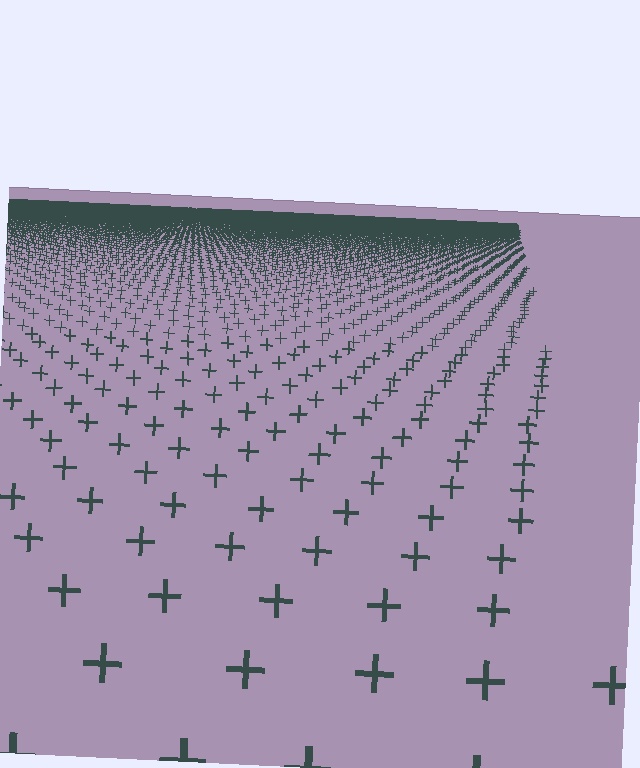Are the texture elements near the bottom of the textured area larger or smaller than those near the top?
Larger. Near the bottom, elements are closer to the viewer and appear at a bigger on-screen size.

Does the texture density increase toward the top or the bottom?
Density increases toward the top.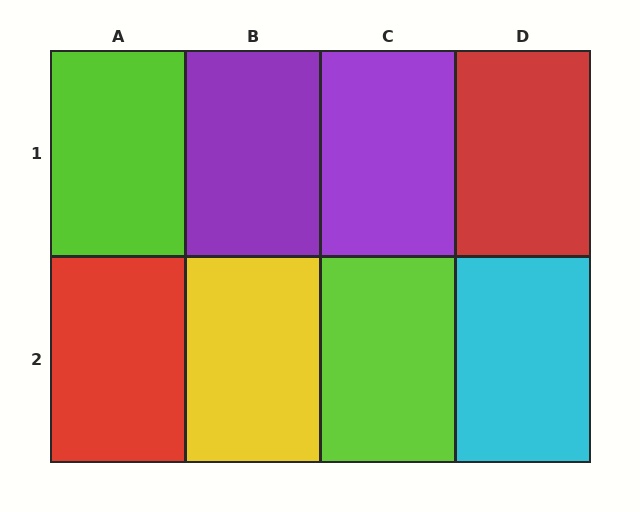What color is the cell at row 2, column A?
Red.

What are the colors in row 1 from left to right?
Lime, purple, purple, red.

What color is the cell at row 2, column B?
Yellow.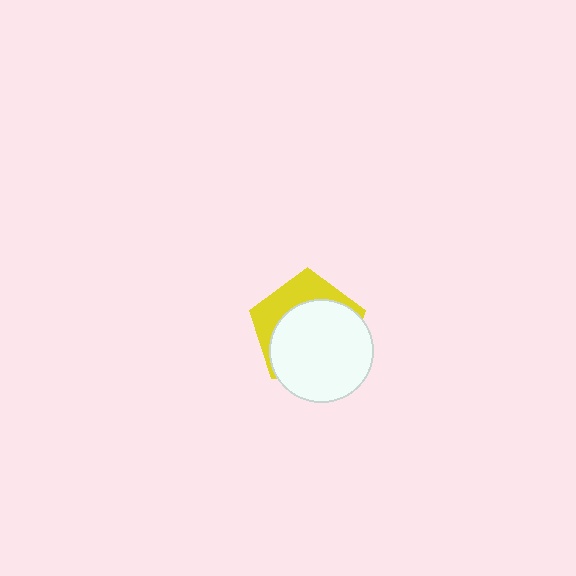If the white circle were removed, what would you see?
You would see the complete yellow pentagon.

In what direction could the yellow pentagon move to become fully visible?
The yellow pentagon could move up. That would shift it out from behind the white circle entirely.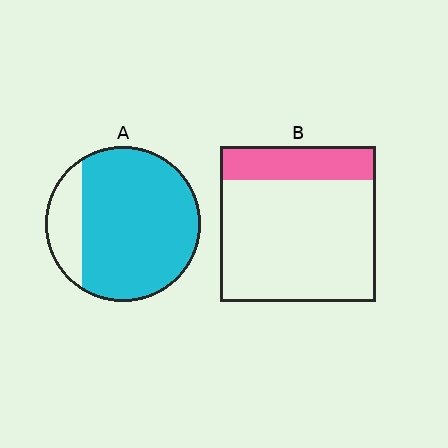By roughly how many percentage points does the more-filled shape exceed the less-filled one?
By roughly 60 percentage points (A over B).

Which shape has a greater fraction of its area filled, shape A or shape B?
Shape A.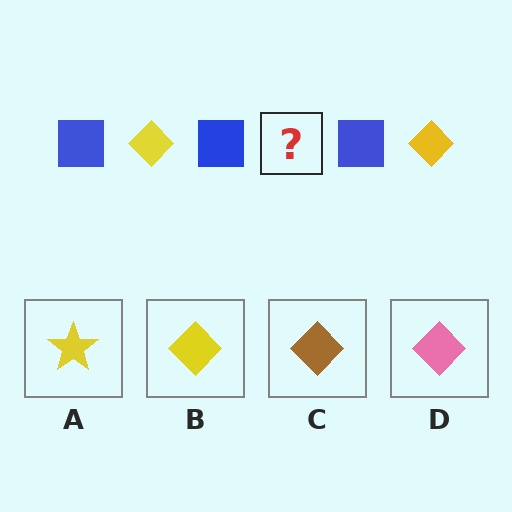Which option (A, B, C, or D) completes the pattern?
B.